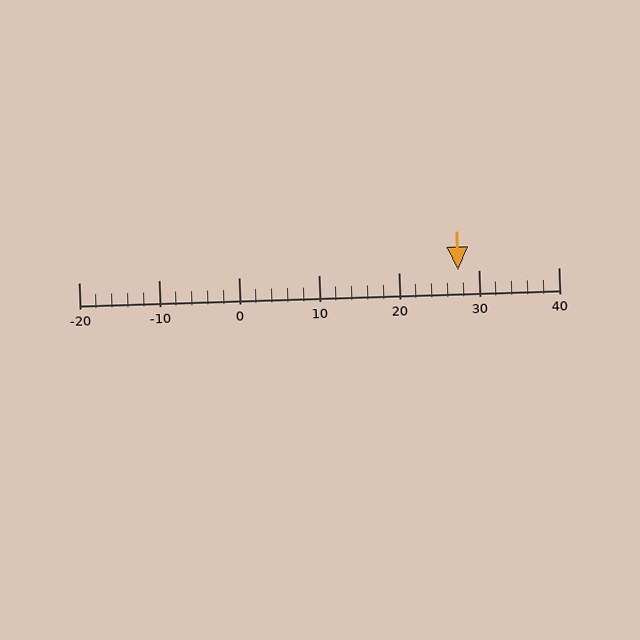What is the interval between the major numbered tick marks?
The major tick marks are spaced 10 units apart.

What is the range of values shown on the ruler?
The ruler shows values from -20 to 40.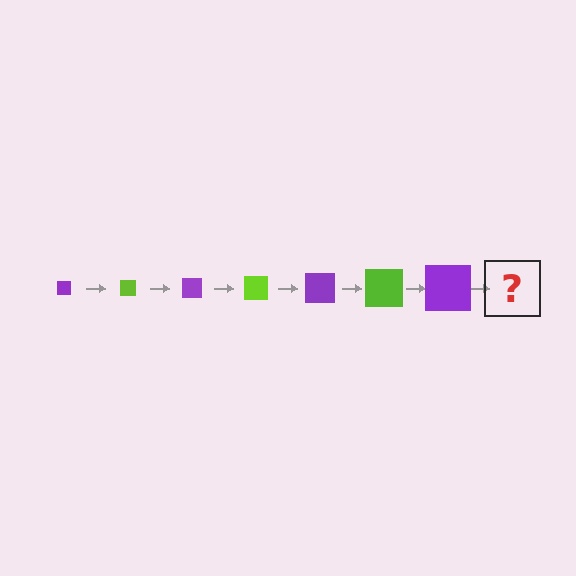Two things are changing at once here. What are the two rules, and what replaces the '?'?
The two rules are that the square grows larger each step and the color cycles through purple and lime. The '?' should be a lime square, larger than the previous one.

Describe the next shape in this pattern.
It should be a lime square, larger than the previous one.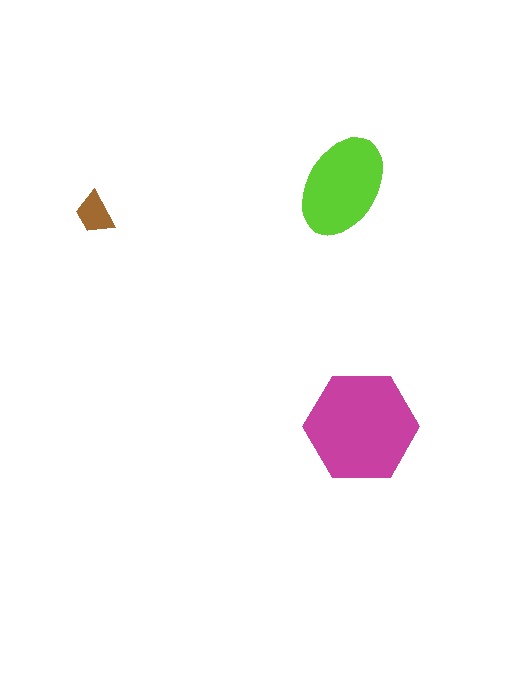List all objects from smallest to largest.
The brown trapezoid, the lime ellipse, the magenta hexagon.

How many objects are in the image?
There are 3 objects in the image.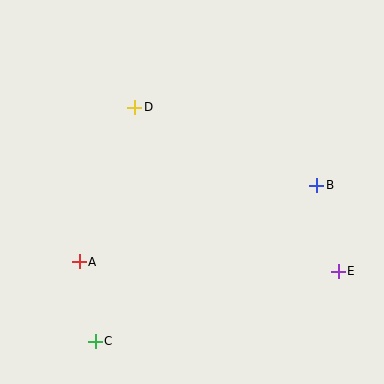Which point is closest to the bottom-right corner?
Point E is closest to the bottom-right corner.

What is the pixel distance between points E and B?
The distance between E and B is 89 pixels.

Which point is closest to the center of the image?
Point D at (135, 107) is closest to the center.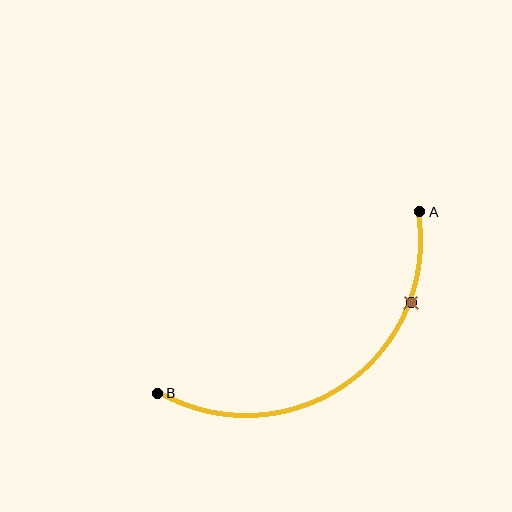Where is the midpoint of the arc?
The arc midpoint is the point on the curve farthest from the straight line joining A and B. It sits below and to the right of that line.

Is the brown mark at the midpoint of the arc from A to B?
No. The brown mark lies on the arc but is closer to endpoint A. The arc midpoint would be at the point on the curve equidistant along the arc from both A and B.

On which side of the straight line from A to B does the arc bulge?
The arc bulges below and to the right of the straight line connecting A and B.